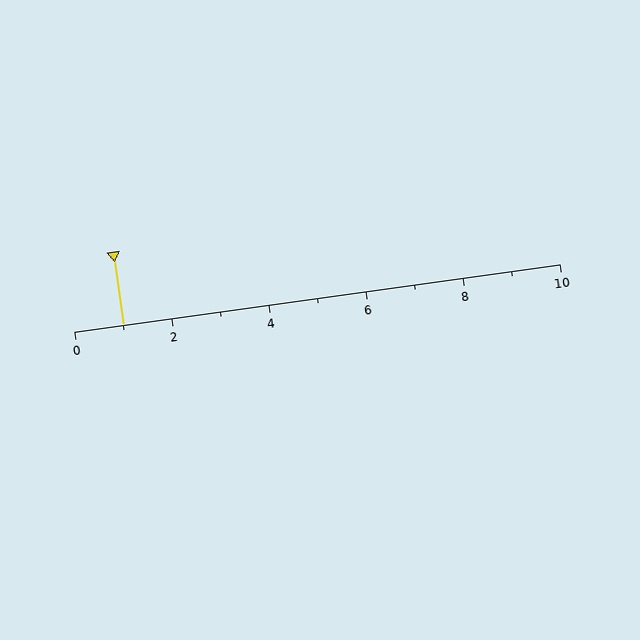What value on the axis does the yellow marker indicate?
The marker indicates approximately 1.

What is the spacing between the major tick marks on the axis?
The major ticks are spaced 2 apart.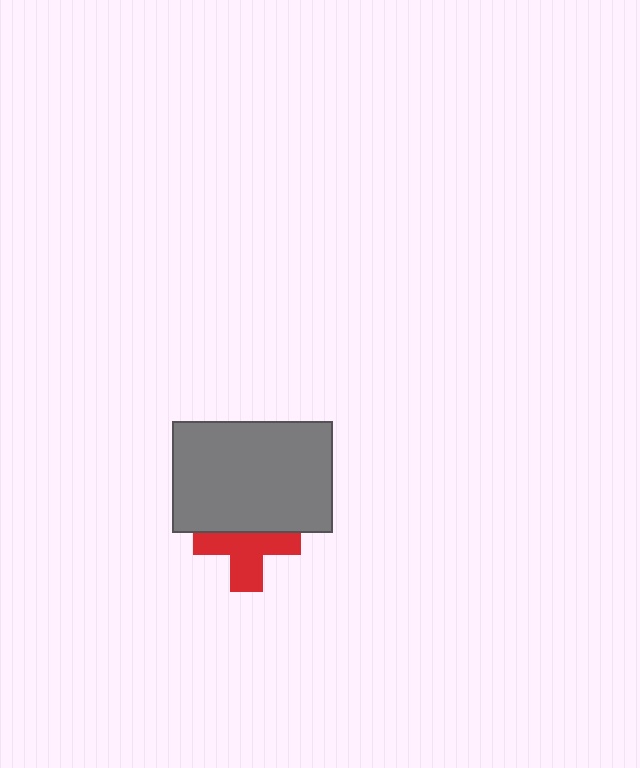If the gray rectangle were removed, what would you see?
You would see the complete red cross.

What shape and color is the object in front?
The object in front is a gray rectangle.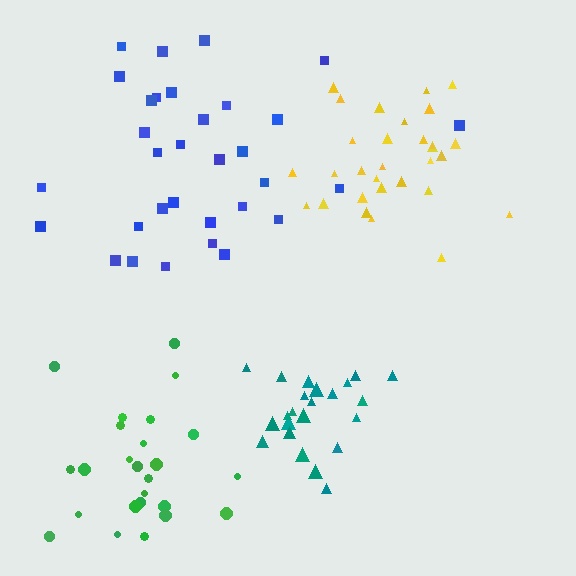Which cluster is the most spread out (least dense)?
Blue.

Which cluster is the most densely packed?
Teal.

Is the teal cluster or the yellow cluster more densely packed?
Teal.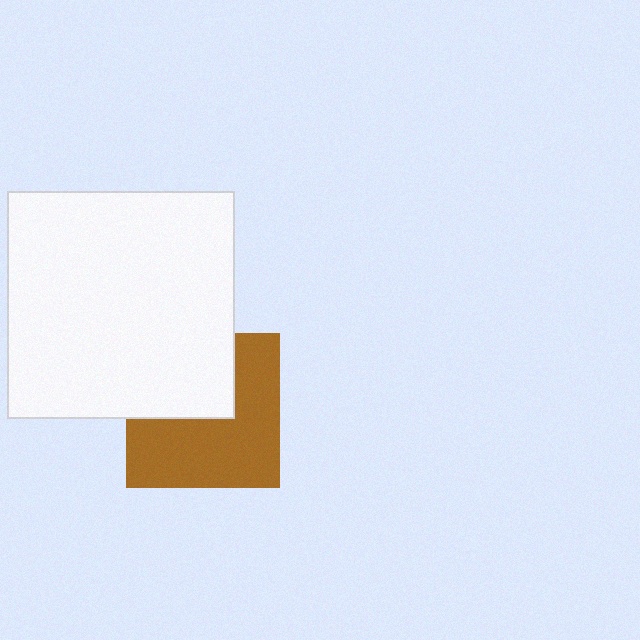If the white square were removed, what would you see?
You would see the complete brown square.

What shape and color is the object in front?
The object in front is a white square.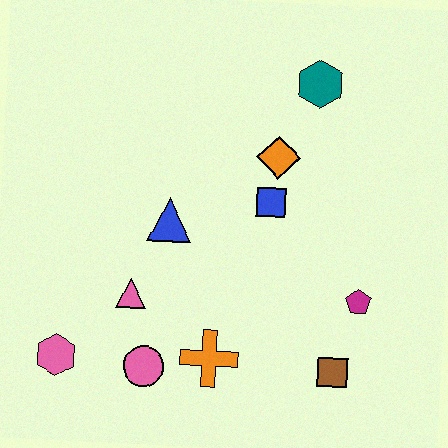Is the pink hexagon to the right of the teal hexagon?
No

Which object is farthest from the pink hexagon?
The teal hexagon is farthest from the pink hexagon.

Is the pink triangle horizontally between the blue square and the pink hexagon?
Yes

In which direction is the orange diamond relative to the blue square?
The orange diamond is above the blue square.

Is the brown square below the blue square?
Yes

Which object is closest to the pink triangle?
The pink circle is closest to the pink triangle.